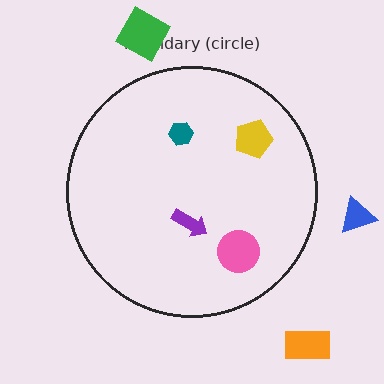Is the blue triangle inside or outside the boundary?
Outside.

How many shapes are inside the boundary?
4 inside, 3 outside.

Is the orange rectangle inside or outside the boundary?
Outside.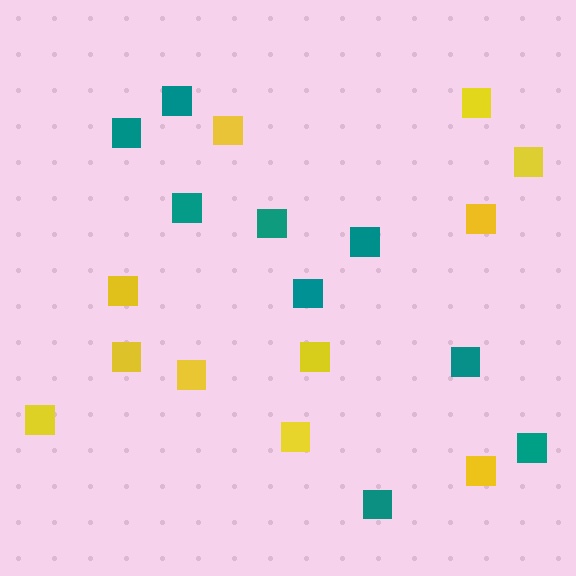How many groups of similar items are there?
There are 2 groups: one group of yellow squares (11) and one group of teal squares (9).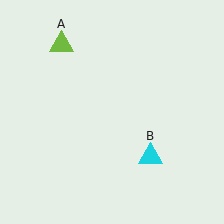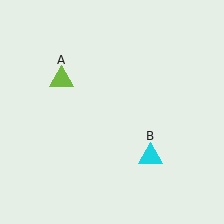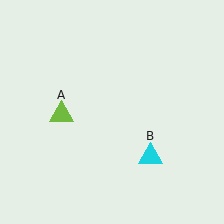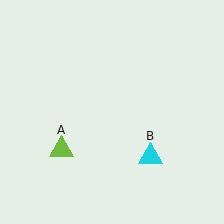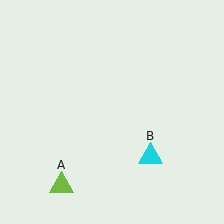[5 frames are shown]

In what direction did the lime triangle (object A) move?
The lime triangle (object A) moved down.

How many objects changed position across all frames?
1 object changed position: lime triangle (object A).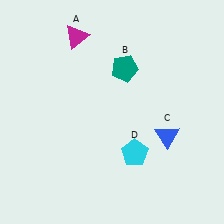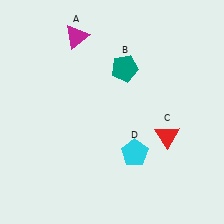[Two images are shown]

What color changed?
The triangle (C) changed from blue in Image 1 to red in Image 2.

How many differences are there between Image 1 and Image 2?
There is 1 difference between the two images.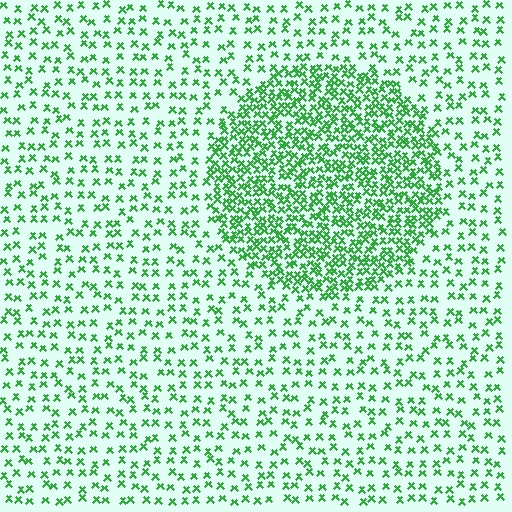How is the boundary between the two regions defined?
The boundary is defined by a change in element density (approximately 2.6x ratio). All elements are the same color, size, and shape.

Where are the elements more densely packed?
The elements are more densely packed inside the circle boundary.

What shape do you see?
I see a circle.